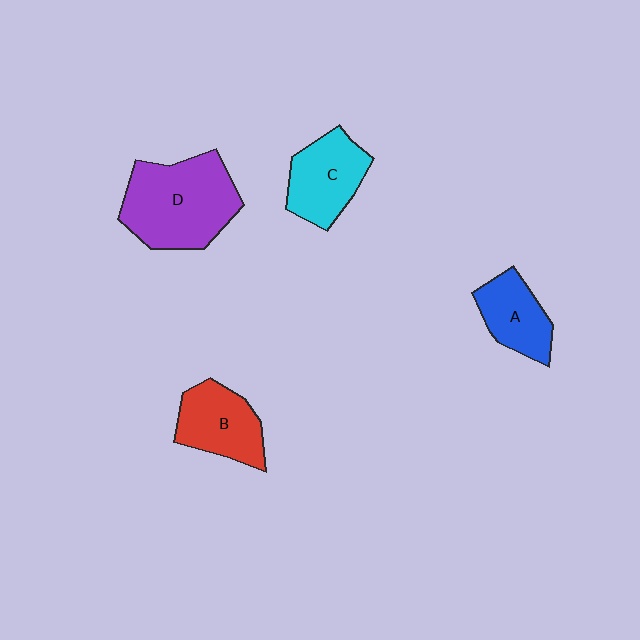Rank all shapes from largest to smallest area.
From largest to smallest: D (purple), C (cyan), B (red), A (blue).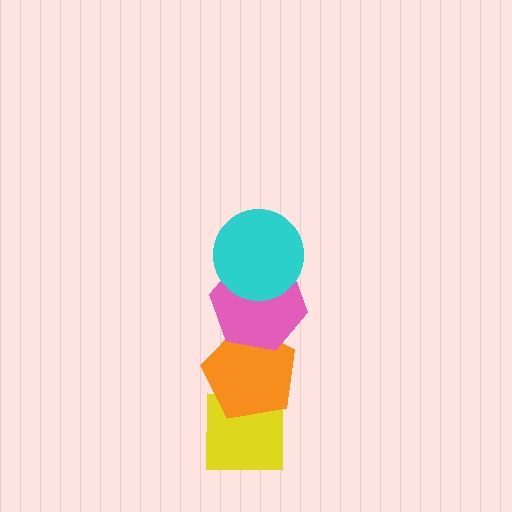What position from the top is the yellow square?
The yellow square is 4th from the top.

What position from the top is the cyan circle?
The cyan circle is 1st from the top.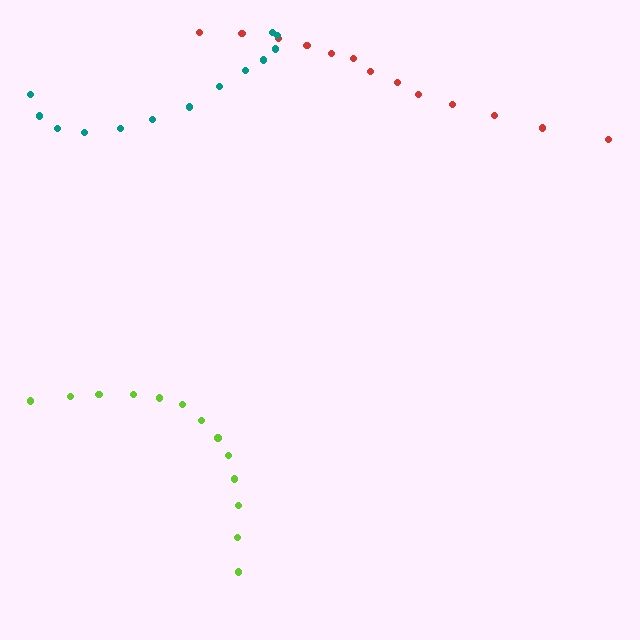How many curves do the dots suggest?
There are 3 distinct paths.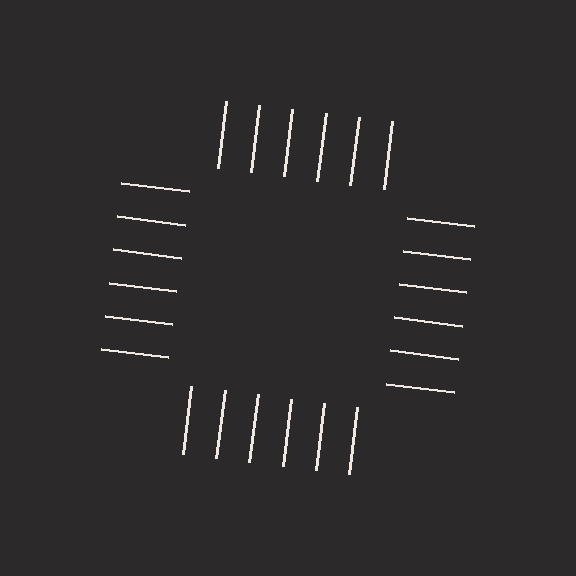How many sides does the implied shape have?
4 sides — the line-ends trace a square.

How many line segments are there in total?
24 — 6 along each of the 4 edges.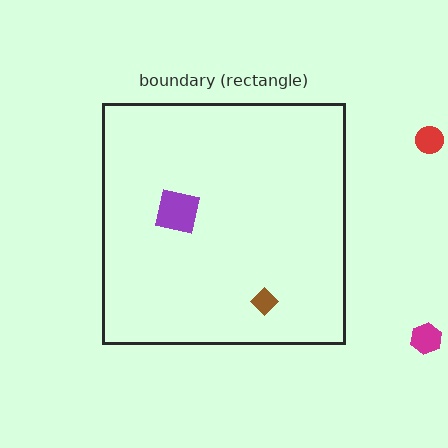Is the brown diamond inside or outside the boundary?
Inside.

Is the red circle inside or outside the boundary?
Outside.